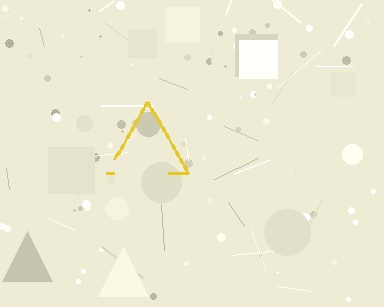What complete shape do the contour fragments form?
The contour fragments form a triangle.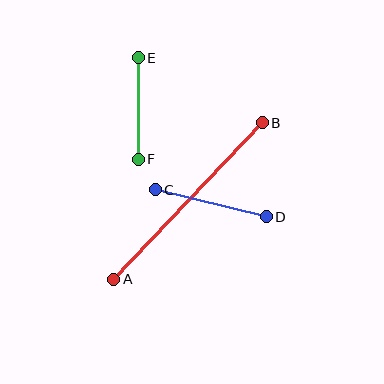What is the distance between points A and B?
The distance is approximately 216 pixels.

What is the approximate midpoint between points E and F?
The midpoint is at approximately (138, 109) pixels.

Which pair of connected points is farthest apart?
Points A and B are farthest apart.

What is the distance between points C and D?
The distance is approximately 114 pixels.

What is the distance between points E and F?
The distance is approximately 101 pixels.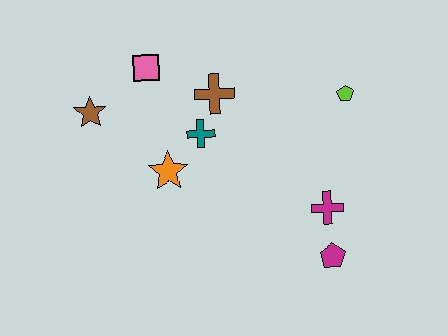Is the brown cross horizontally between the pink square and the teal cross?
No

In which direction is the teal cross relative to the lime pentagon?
The teal cross is to the left of the lime pentagon.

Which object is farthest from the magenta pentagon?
The brown star is farthest from the magenta pentagon.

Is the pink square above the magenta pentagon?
Yes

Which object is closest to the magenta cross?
The magenta pentagon is closest to the magenta cross.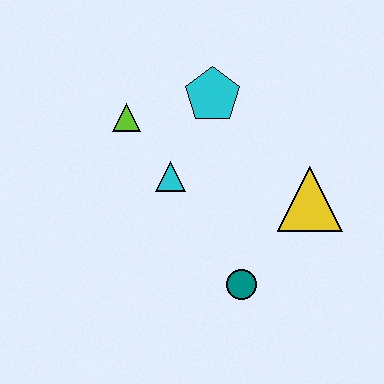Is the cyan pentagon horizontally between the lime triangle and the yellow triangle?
Yes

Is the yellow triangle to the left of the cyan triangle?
No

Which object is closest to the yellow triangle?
The teal circle is closest to the yellow triangle.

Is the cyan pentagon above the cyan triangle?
Yes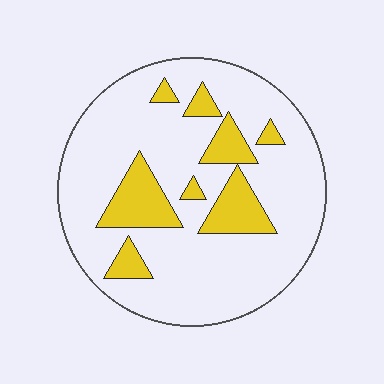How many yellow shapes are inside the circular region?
8.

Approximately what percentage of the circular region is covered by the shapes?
Approximately 20%.